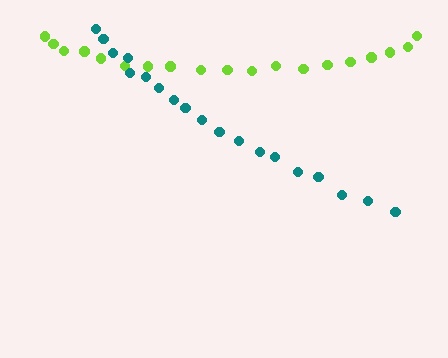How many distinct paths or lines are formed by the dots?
There are 2 distinct paths.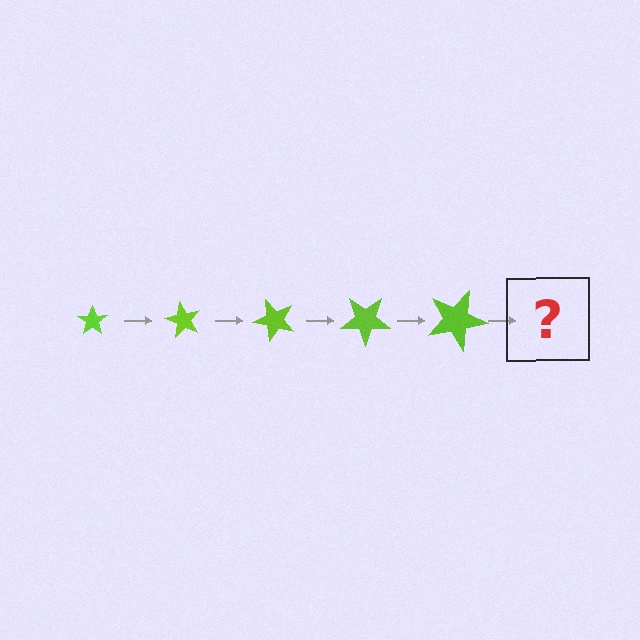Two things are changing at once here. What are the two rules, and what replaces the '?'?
The two rules are that the star grows larger each step and it rotates 60 degrees each step. The '?' should be a star, larger than the previous one and rotated 300 degrees from the start.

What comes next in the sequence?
The next element should be a star, larger than the previous one and rotated 300 degrees from the start.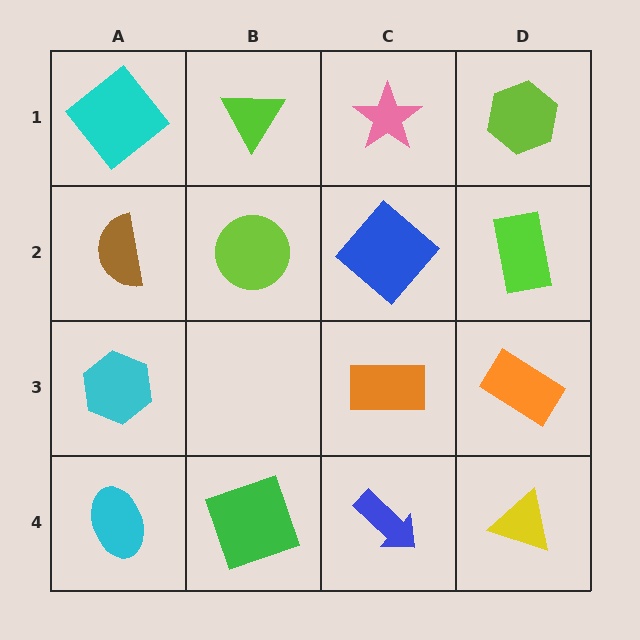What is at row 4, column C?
A blue arrow.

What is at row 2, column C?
A blue diamond.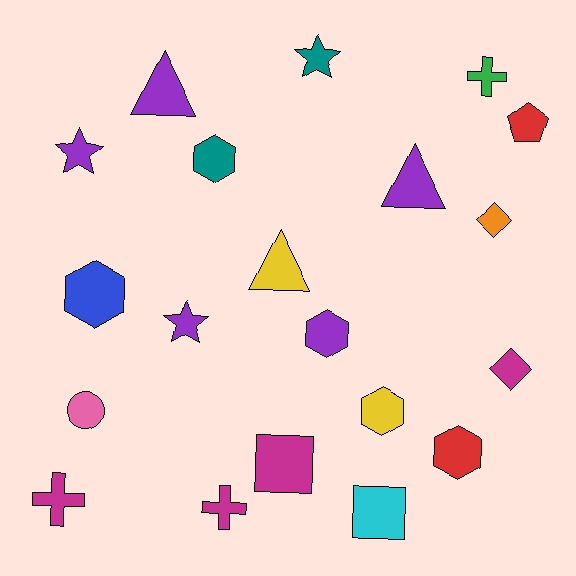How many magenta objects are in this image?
There are 4 magenta objects.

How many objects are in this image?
There are 20 objects.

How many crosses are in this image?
There are 3 crosses.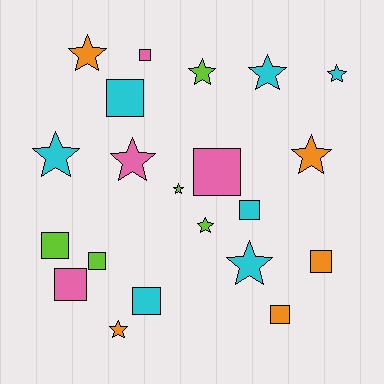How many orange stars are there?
There are 3 orange stars.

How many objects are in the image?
There are 21 objects.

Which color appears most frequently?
Cyan, with 7 objects.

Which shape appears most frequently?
Star, with 11 objects.